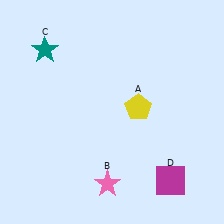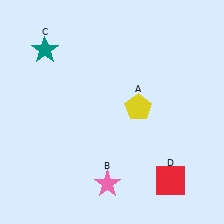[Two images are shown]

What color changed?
The square (D) changed from magenta in Image 1 to red in Image 2.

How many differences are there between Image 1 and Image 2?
There is 1 difference between the two images.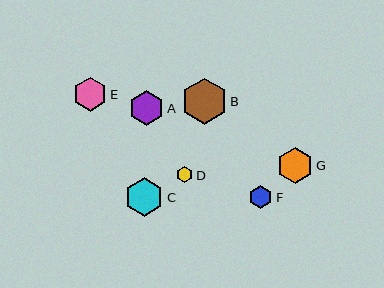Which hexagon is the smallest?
Hexagon D is the smallest with a size of approximately 16 pixels.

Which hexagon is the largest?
Hexagon B is the largest with a size of approximately 46 pixels.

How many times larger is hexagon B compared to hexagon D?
Hexagon B is approximately 2.8 times the size of hexagon D.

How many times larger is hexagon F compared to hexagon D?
Hexagon F is approximately 1.4 times the size of hexagon D.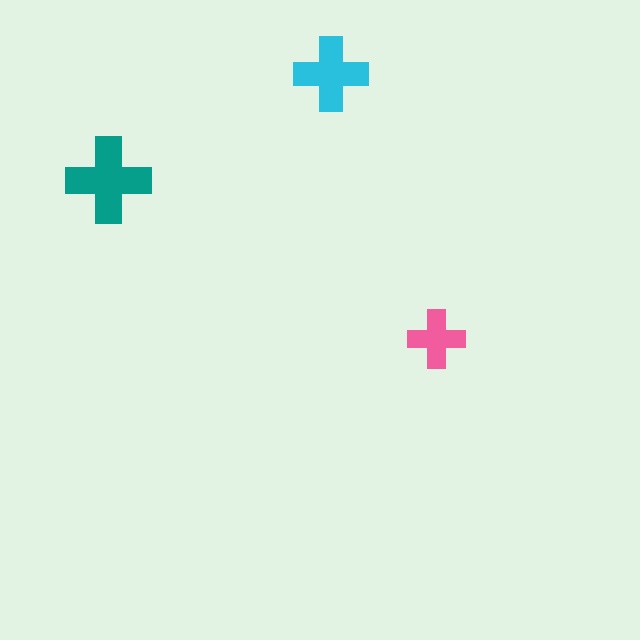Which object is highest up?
The cyan cross is topmost.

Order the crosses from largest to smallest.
the teal one, the cyan one, the pink one.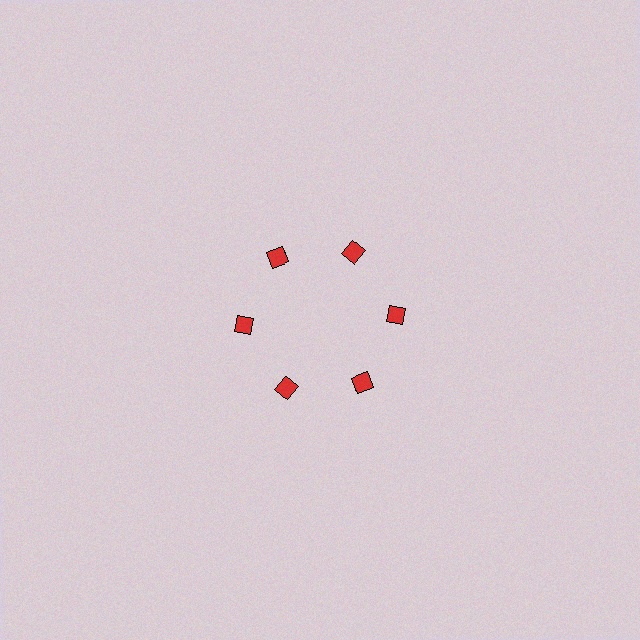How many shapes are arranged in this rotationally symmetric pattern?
There are 6 shapes, arranged in 6 groups of 1.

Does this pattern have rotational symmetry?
Yes, this pattern has 6-fold rotational symmetry. It looks the same after rotating 60 degrees around the center.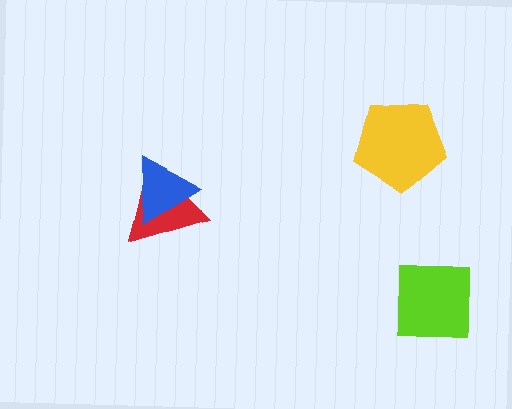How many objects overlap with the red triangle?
1 object overlaps with the red triangle.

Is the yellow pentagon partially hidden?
No, no other shape covers it.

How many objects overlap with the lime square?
0 objects overlap with the lime square.